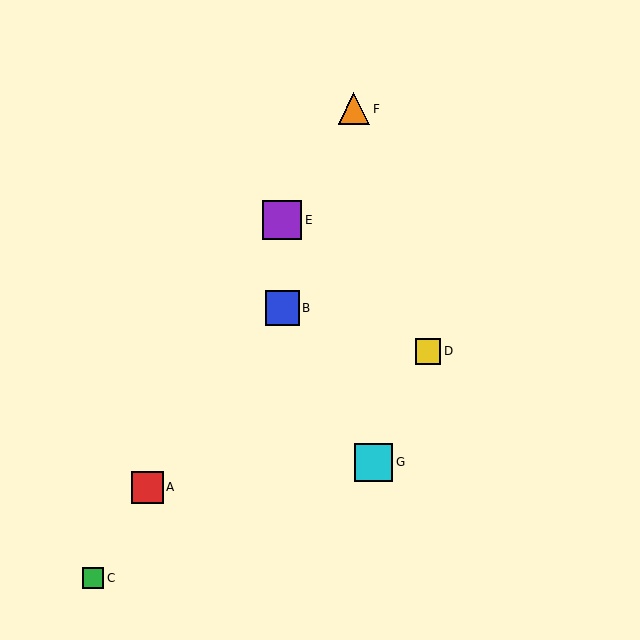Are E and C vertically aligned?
No, E is at x≈282 and C is at x≈93.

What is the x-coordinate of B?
Object B is at x≈282.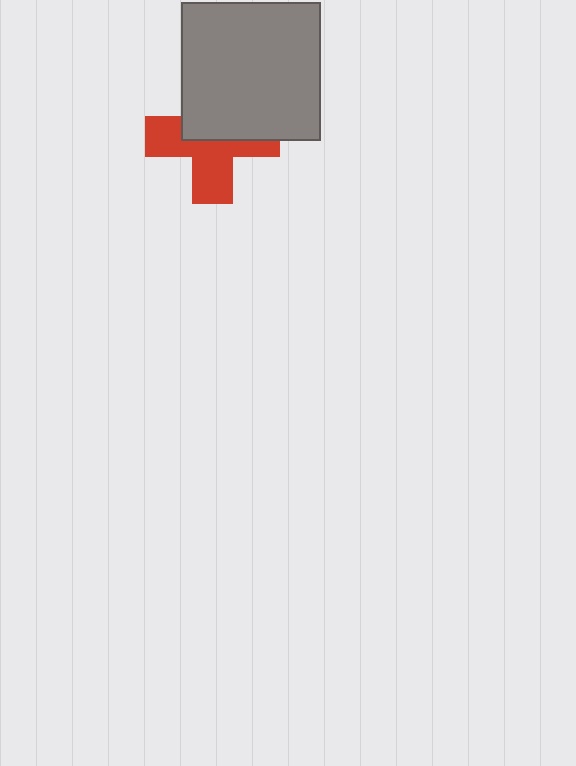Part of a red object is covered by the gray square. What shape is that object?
It is a cross.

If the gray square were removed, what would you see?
You would see the complete red cross.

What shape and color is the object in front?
The object in front is a gray square.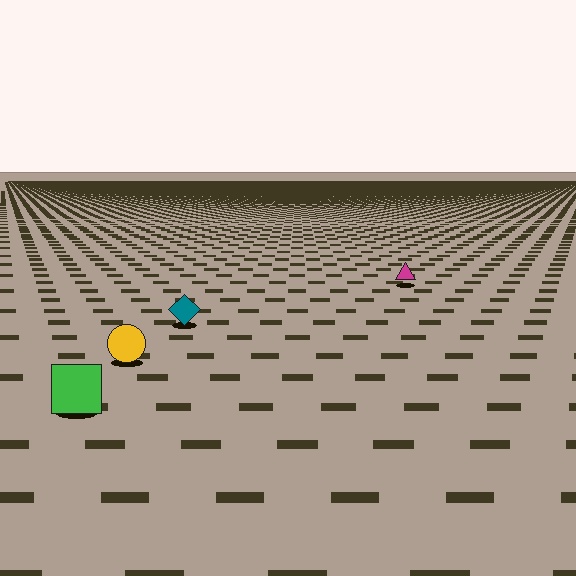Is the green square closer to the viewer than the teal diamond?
Yes. The green square is closer — you can tell from the texture gradient: the ground texture is coarser near it.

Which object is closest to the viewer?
The green square is closest. The texture marks near it are larger and more spread out.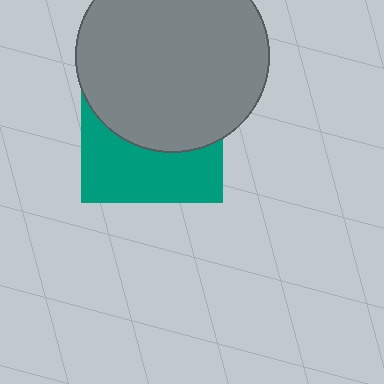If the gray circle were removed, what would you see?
You would see the complete teal square.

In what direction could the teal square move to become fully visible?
The teal square could move down. That would shift it out from behind the gray circle entirely.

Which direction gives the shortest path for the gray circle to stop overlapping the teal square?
Moving up gives the shortest separation.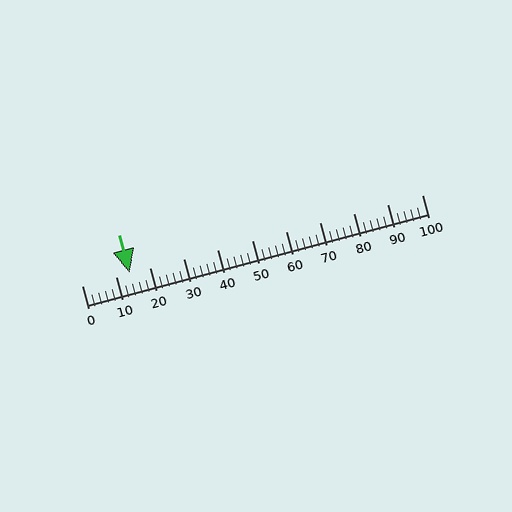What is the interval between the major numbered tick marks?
The major tick marks are spaced 10 units apart.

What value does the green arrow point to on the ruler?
The green arrow points to approximately 14.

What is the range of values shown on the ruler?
The ruler shows values from 0 to 100.